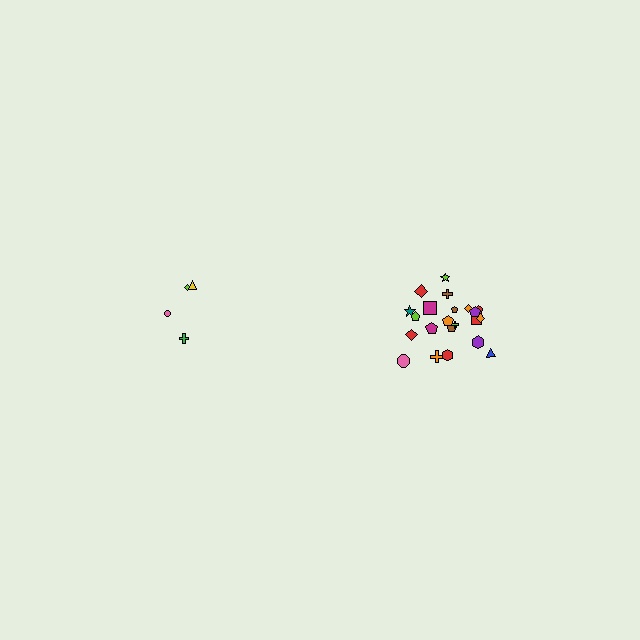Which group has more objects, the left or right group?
The right group.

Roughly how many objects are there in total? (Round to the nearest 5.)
Roughly 25 objects in total.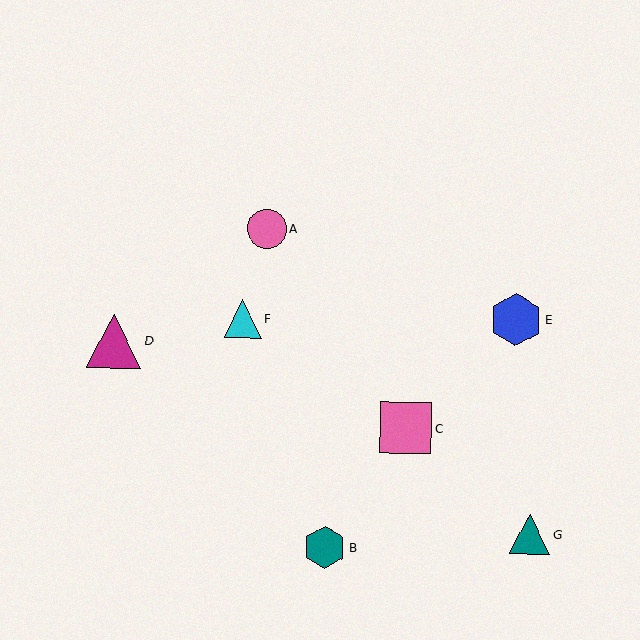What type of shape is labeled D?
Shape D is a magenta triangle.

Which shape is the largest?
The magenta triangle (labeled D) is the largest.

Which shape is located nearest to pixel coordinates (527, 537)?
The teal triangle (labeled G) at (530, 534) is nearest to that location.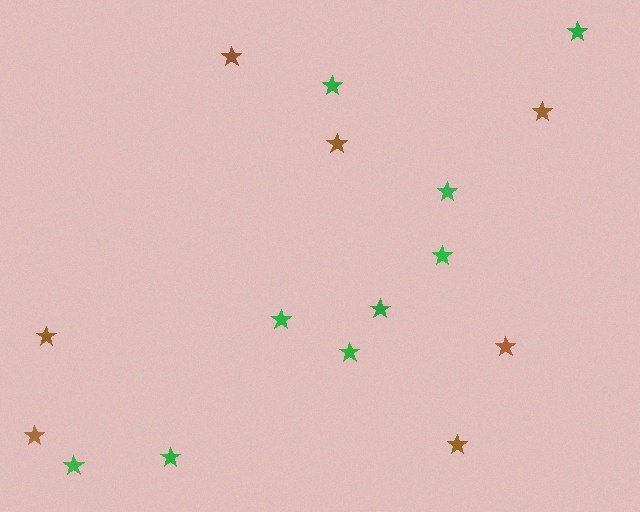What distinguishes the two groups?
There are 2 groups: one group of brown stars (7) and one group of green stars (9).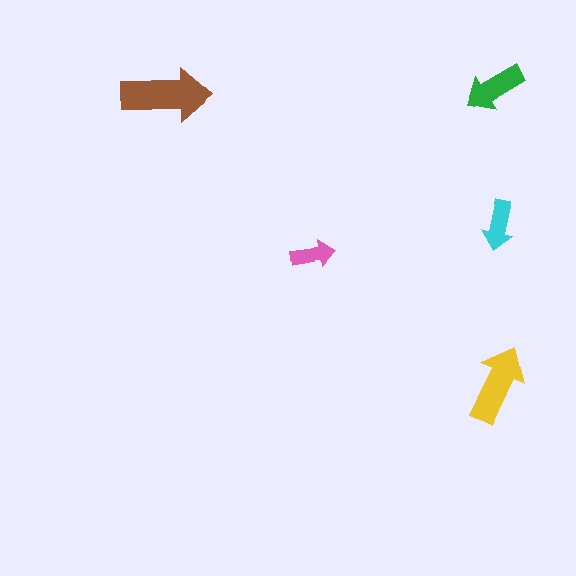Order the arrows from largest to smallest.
the brown one, the yellow one, the green one, the cyan one, the pink one.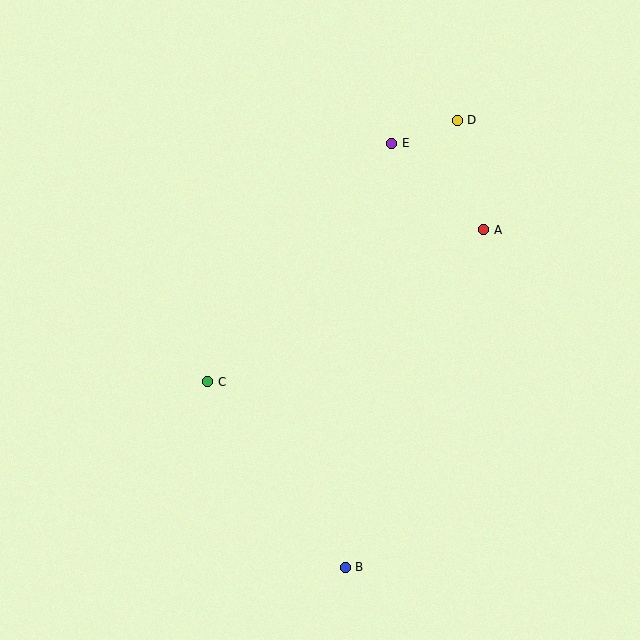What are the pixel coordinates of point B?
Point B is at (345, 567).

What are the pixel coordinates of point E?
Point E is at (392, 143).